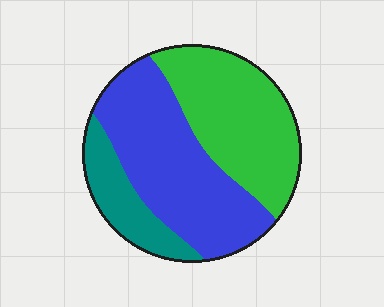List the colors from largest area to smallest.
From largest to smallest: blue, green, teal.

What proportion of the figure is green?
Green covers around 40% of the figure.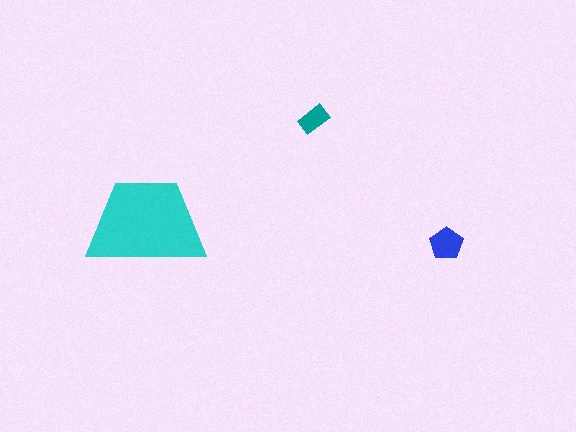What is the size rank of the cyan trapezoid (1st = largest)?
1st.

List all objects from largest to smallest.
The cyan trapezoid, the blue pentagon, the teal rectangle.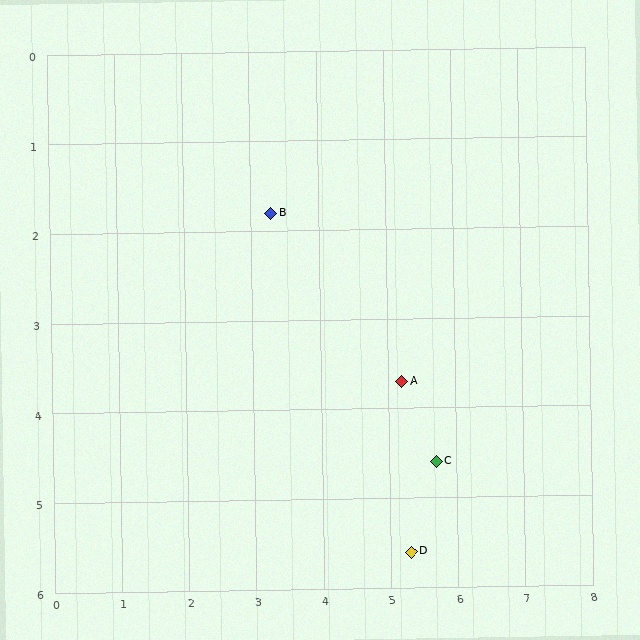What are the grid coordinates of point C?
Point C is at approximately (5.7, 4.6).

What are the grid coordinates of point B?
Point B is at approximately (3.3, 1.8).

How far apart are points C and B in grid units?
Points C and B are about 3.7 grid units apart.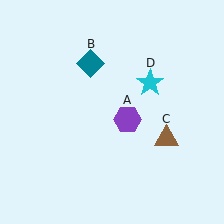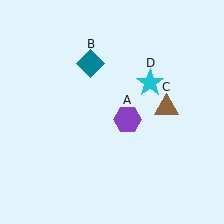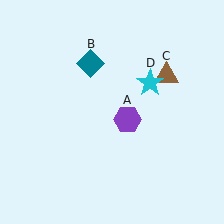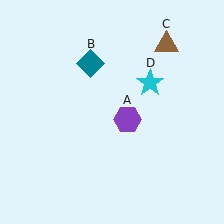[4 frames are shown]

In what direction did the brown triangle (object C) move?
The brown triangle (object C) moved up.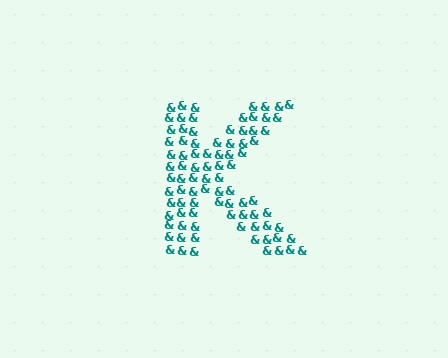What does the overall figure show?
The overall figure shows the letter K.